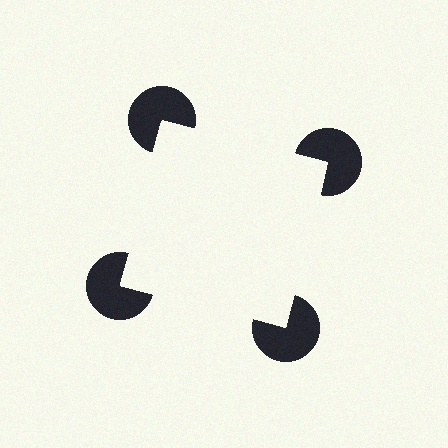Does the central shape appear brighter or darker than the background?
It typically appears slightly brighter than the background, even though no actual brightness change is drawn.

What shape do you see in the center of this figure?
An illusory square — its edges are inferred from the aligned wedge cuts in the pac-man discs, not physically drawn.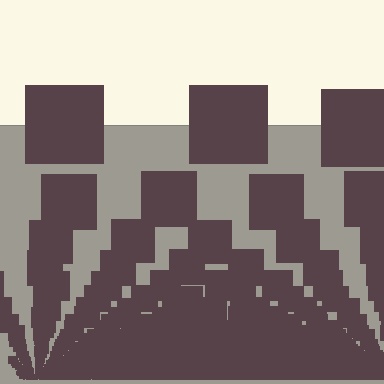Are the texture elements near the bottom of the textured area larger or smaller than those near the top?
Smaller. The gradient is inverted — elements near the bottom are smaller and denser.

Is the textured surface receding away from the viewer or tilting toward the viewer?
The surface appears to tilt toward the viewer. Texture elements get larger and sparser toward the top.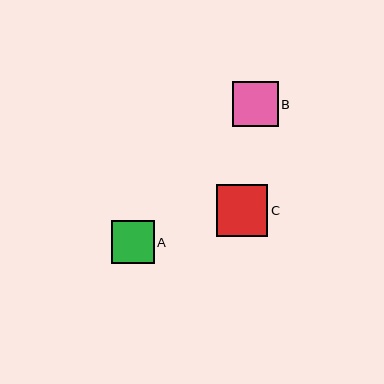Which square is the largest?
Square C is the largest with a size of approximately 51 pixels.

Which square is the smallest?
Square A is the smallest with a size of approximately 43 pixels.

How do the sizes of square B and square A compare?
Square B and square A are approximately the same size.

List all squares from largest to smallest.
From largest to smallest: C, B, A.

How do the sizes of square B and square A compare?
Square B and square A are approximately the same size.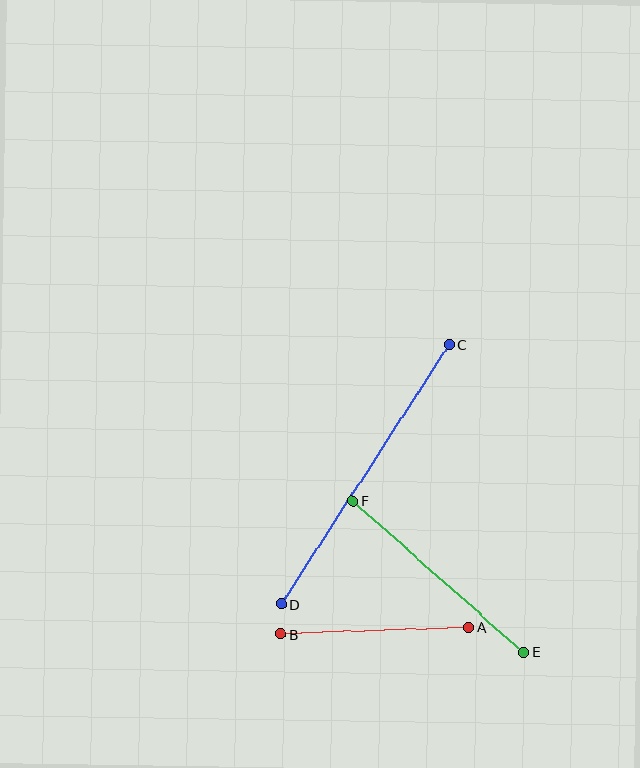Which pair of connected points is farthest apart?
Points C and D are farthest apart.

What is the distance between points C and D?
The distance is approximately 309 pixels.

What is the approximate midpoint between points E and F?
The midpoint is at approximately (438, 577) pixels.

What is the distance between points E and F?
The distance is approximately 228 pixels.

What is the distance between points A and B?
The distance is approximately 188 pixels.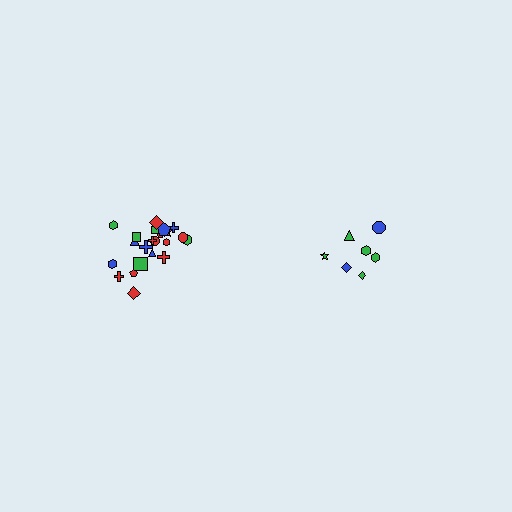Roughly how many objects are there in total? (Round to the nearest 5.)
Roughly 30 objects in total.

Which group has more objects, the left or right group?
The left group.